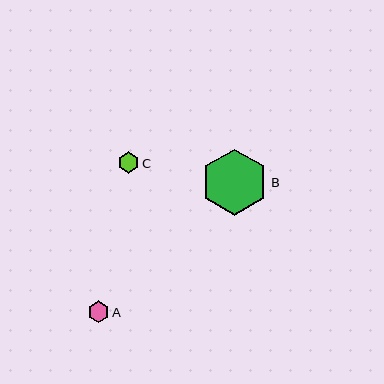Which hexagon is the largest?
Hexagon B is the largest with a size of approximately 67 pixels.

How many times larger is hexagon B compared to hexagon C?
Hexagon B is approximately 3.1 times the size of hexagon C.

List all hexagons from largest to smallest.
From largest to smallest: B, A, C.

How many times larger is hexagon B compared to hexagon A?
Hexagon B is approximately 3.1 times the size of hexagon A.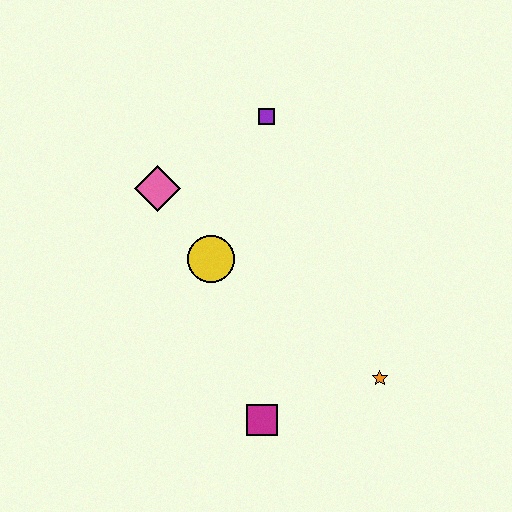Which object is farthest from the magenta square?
The purple square is farthest from the magenta square.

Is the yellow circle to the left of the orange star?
Yes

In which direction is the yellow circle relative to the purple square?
The yellow circle is below the purple square.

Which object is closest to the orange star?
The magenta square is closest to the orange star.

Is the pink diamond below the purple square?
Yes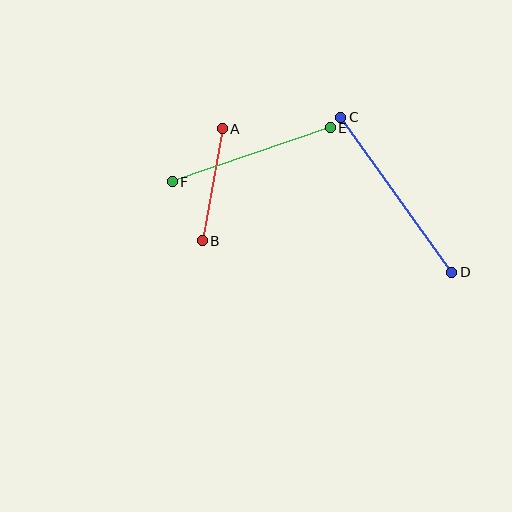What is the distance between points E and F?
The distance is approximately 167 pixels.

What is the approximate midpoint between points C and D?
The midpoint is at approximately (396, 195) pixels.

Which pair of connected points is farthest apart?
Points C and D are farthest apart.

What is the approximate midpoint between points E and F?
The midpoint is at approximately (251, 155) pixels.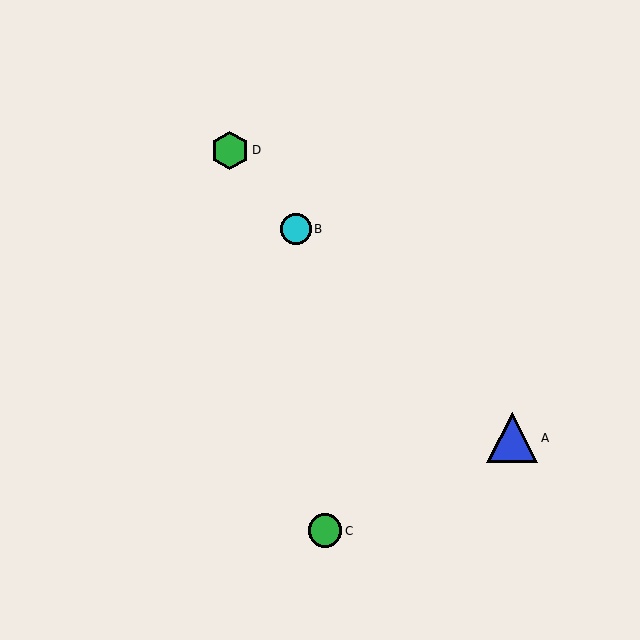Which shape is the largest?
The blue triangle (labeled A) is the largest.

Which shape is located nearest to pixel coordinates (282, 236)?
The cyan circle (labeled B) at (296, 229) is nearest to that location.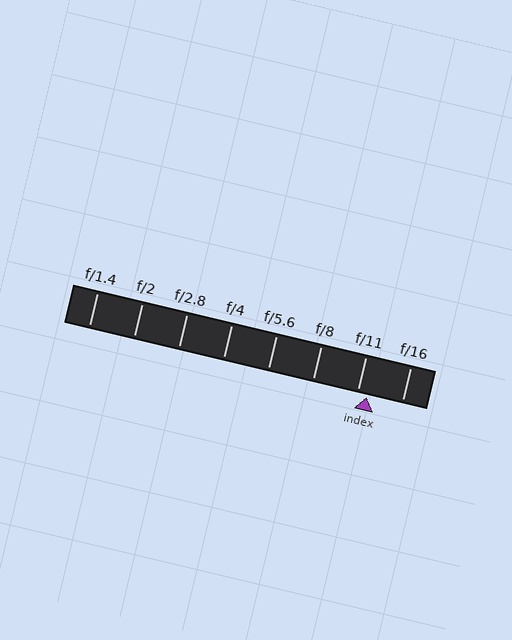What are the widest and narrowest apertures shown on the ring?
The widest aperture shown is f/1.4 and the narrowest is f/16.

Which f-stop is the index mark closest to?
The index mark is closest to f/11.